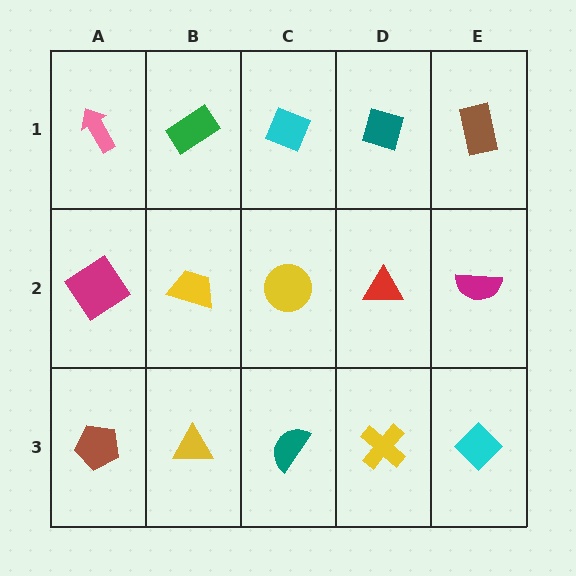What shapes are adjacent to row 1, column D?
A red triangle (row 2, column D), a cyan diamond (row 1, column C), a brown rectangle (row 1, column E).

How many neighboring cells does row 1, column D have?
3.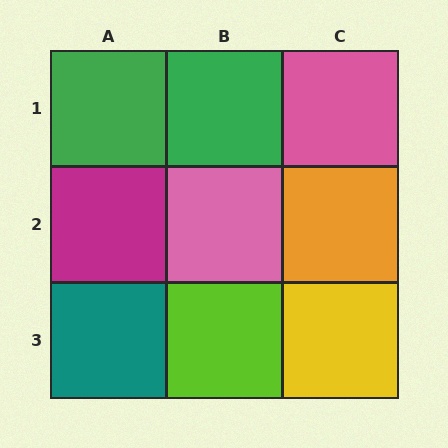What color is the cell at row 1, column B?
Green.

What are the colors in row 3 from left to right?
Teal, lime, yellow.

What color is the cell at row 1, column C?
Pink.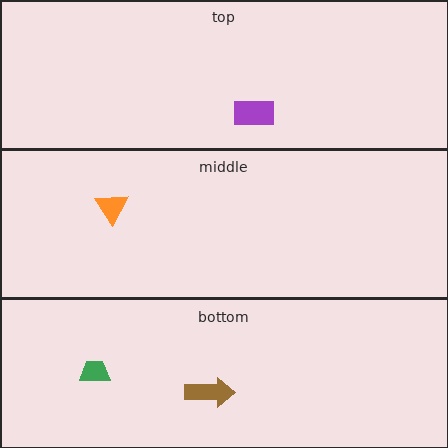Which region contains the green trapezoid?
The bottom region.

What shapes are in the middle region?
The orange triangle.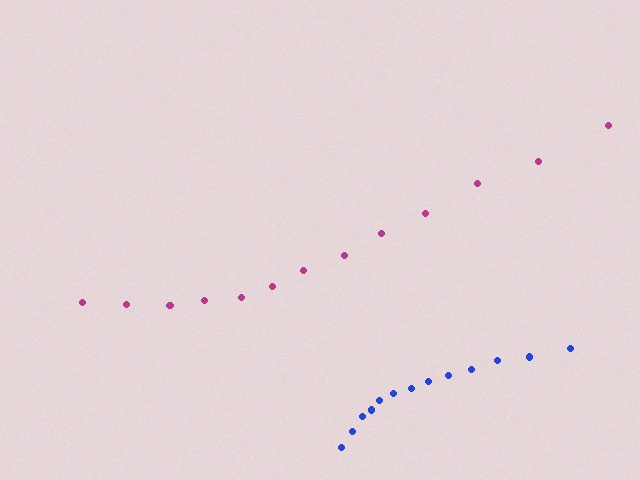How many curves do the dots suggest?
There are 2 distinct paths.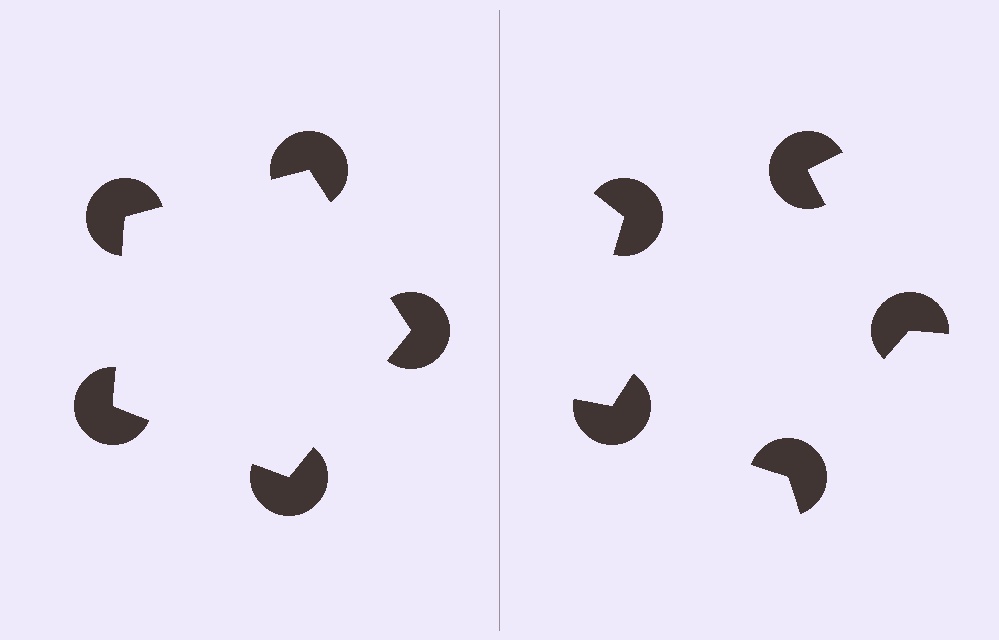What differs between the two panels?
The pac-man discs are positioned identically on both sides; only the wedge orientations differ. On the left they align to a pentagon; on the right they are misaligned.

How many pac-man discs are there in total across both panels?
10 — 5 on each side.